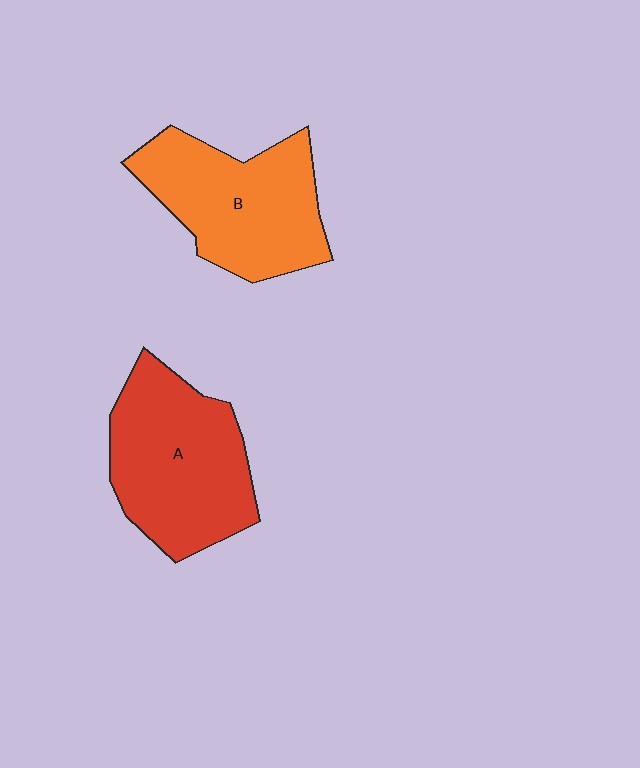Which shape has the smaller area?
Shape B (orange).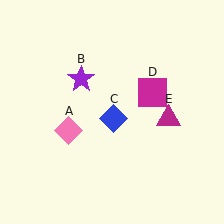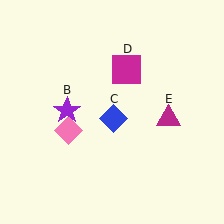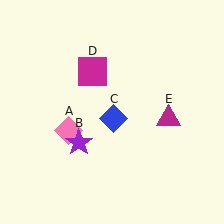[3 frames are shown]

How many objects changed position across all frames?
2 objects changed position: purple star (object B), magenta square (object D).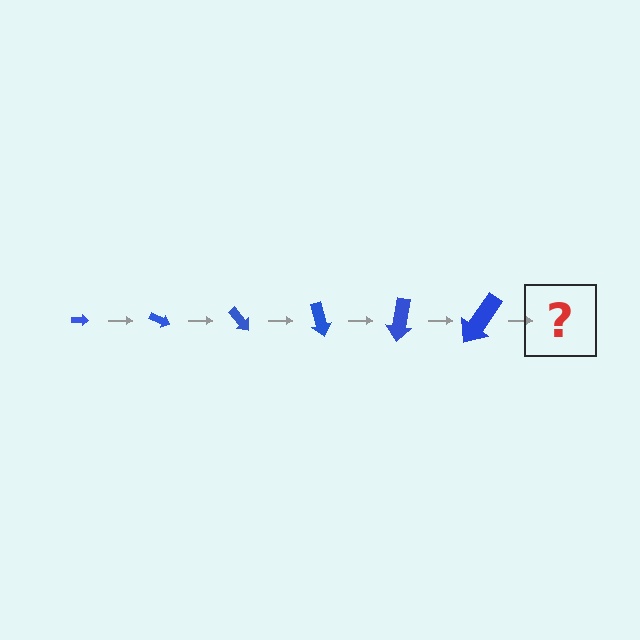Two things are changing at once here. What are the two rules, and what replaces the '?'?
The two rules are that the arrow grows larger each step and it rotates 25 degrees each step. The '?' should be an arrow, larger than the previous one and rotated 150 degrees from the start.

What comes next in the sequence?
The next element should be an arrow, larger than the previous one and rotated 150 degrees from the start.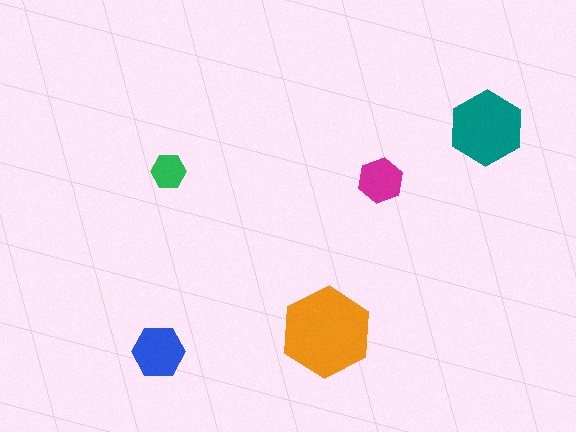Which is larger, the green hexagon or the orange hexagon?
The orange one.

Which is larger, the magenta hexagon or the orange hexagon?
The orange one.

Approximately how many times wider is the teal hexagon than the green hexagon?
About 2 times wider.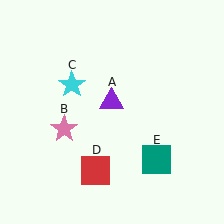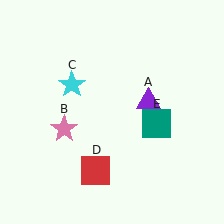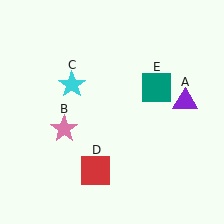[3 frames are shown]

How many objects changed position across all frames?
2 objects changed position: purple triangle (object A), teal square (object E).